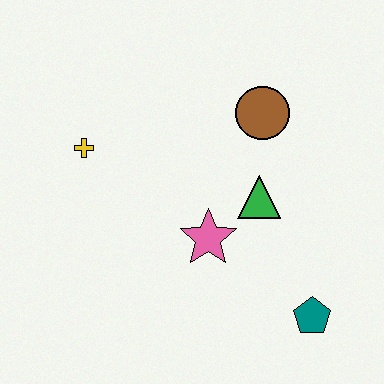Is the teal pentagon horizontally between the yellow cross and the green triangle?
No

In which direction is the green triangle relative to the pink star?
The green triangle is to the right of the pink star.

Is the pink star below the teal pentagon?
No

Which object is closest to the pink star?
The green triangle is closest to the pink star.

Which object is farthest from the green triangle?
The yellow cross is farthest from the green triangle.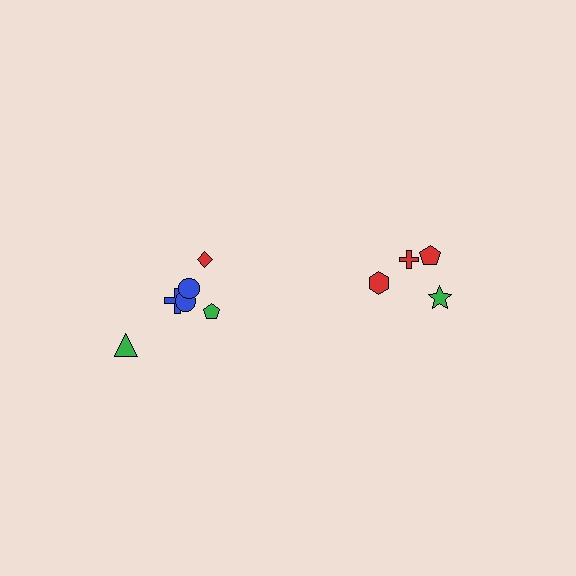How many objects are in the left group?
There are 6 objects.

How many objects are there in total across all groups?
There are 10 objects.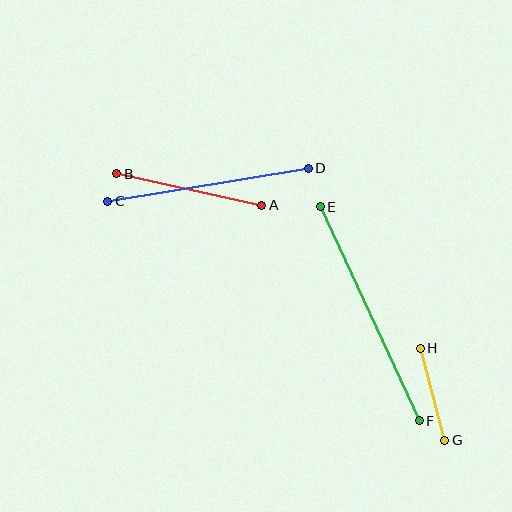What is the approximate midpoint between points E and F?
The midpoint is at approximately (370, 314) pixels.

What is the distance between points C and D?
The distance is approximately 203 pixels.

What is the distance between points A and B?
The distance is approximately 148 pixels.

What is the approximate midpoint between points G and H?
The midpoint is at approximately (432, 394) pixels.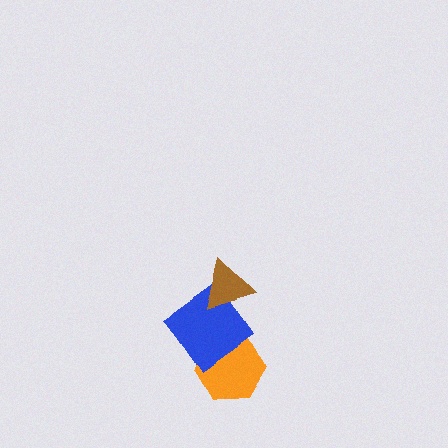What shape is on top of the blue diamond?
The brown triangle is on top of the blue diamond.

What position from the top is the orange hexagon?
The orange hexagon is 3rd from the top.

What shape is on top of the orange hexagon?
The blue diamond is on top of the orange hexagon.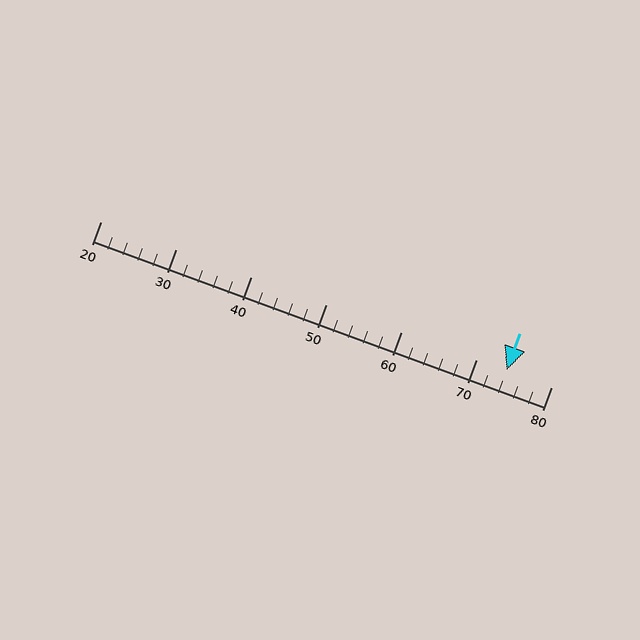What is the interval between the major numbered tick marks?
The major tick marks are spaced 10 units apart.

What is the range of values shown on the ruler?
The ruler shows values from 20 to 80.